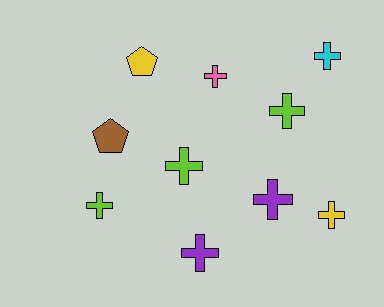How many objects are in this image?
There are 10 objects.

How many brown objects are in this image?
There is 1 brown object.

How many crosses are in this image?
There are 8 crosses.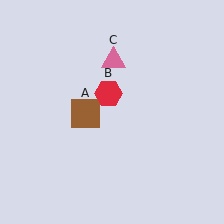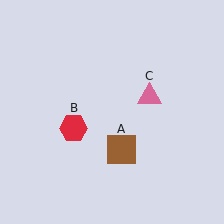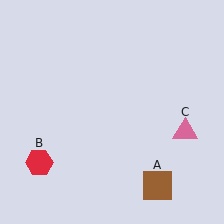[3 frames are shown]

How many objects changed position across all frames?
3 objects changed position: brown square (object A), red hexagon (object B), pink triangle (object C).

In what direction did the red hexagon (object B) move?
The red hexagon (object B) moved down and to the left.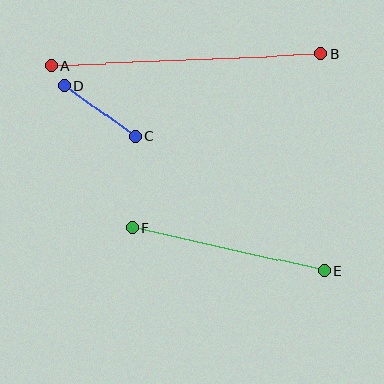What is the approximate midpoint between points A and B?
The midpoint is at approximately (186, 60) pixels.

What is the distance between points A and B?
The distance is approximately 270 pixels.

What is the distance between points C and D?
The distance is approximately 87 pixels.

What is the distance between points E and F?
The distance is approximately 197 pixels.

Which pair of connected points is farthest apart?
Points A and B are farthest apart.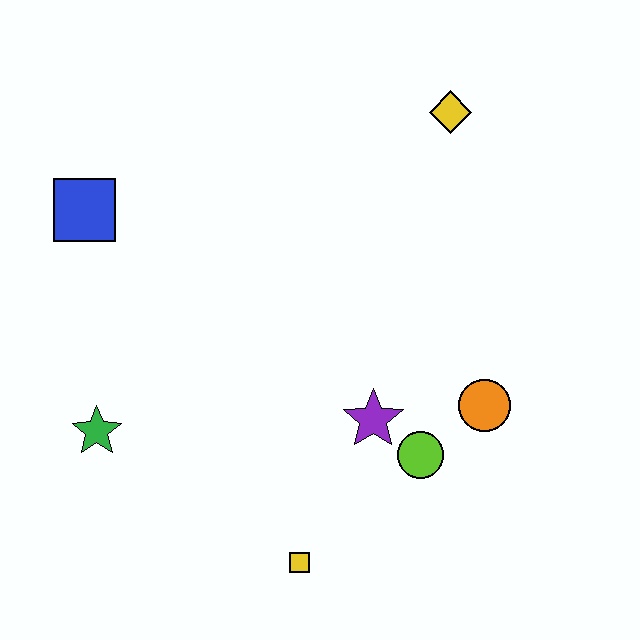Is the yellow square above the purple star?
No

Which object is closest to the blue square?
The green star is closest to the blue square.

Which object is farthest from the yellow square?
The yellow diamond is farthest from the yellow square.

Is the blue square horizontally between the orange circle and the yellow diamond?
No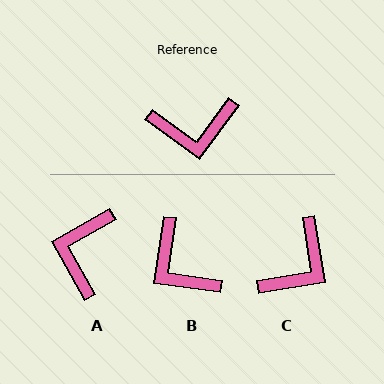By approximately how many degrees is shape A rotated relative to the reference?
Approximately 114 degrees clockwise.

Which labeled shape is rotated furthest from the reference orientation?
A, about 114 degrees away.